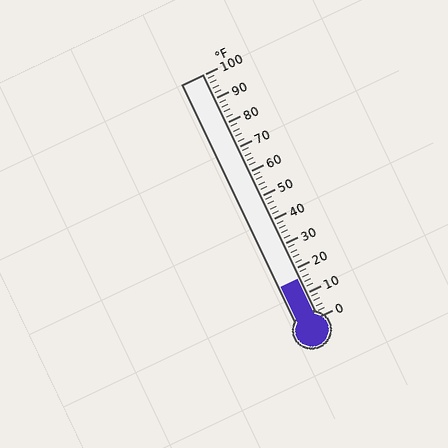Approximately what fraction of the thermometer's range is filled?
The thermometer is filled to approximately 15% of its range.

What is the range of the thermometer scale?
The thermometer scale ranges from 0°F to 100°F.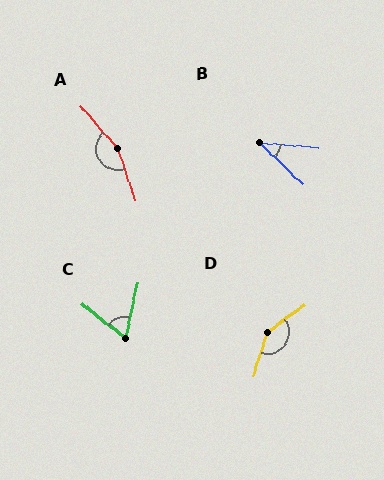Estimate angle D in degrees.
Approximately 143 degrees.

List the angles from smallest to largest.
B (39°), C (65°), D (143°), A (157°).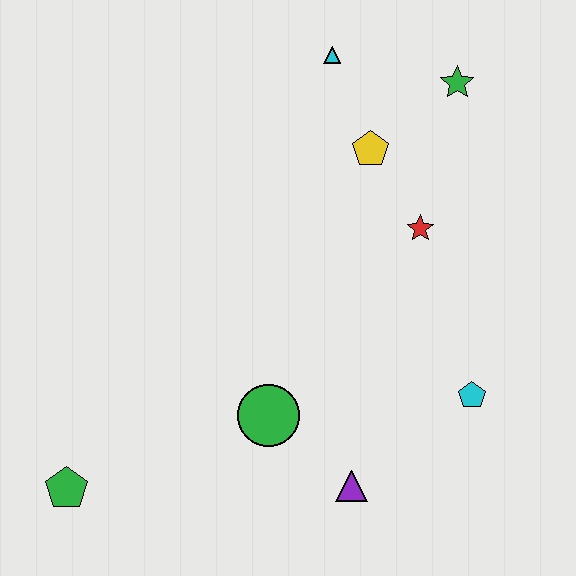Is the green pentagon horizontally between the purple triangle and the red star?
No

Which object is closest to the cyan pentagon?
The purple triangle is closest to the cyan pentagon.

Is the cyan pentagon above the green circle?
Yes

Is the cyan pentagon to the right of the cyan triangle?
Yes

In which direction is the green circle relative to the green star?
The green circle is below the green star.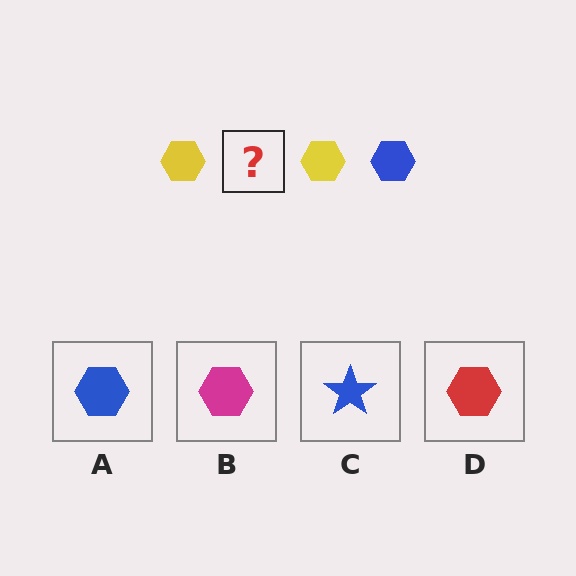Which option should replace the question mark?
Option A.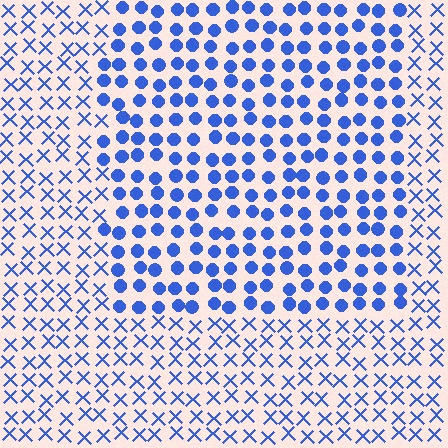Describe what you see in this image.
The image is filled with small blue elements arranged in a uniform grid. A rectangle-shaped region contains circles, while the surrounding area contains X marks. The boundary is defined purely by the change in element shape.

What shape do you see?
I see a rectangle.